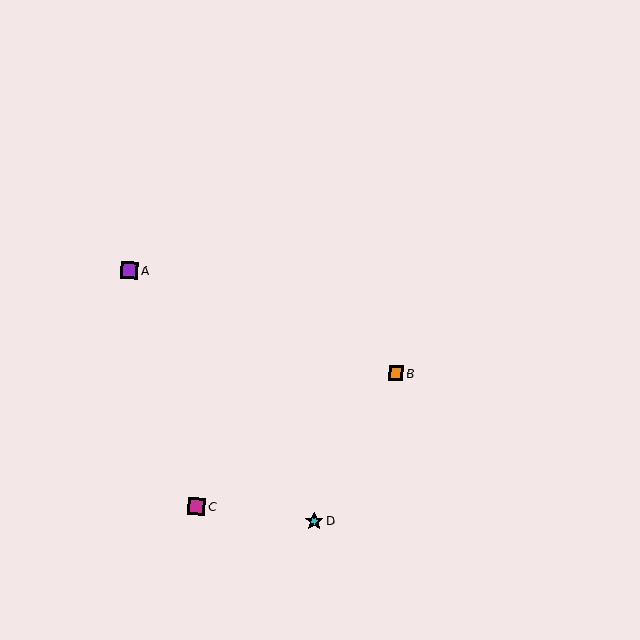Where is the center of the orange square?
The center of the orange square is at (396, 374).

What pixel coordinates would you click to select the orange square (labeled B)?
Click at (396, 374) to select the orange square B.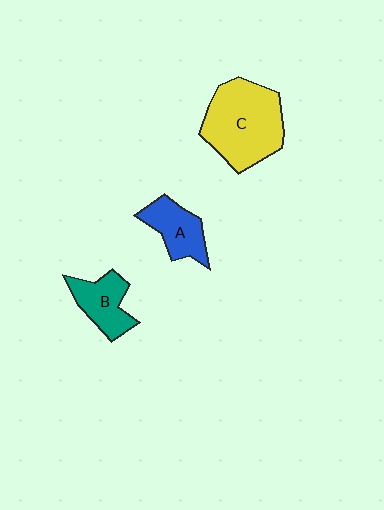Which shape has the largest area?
Shape C (yellow).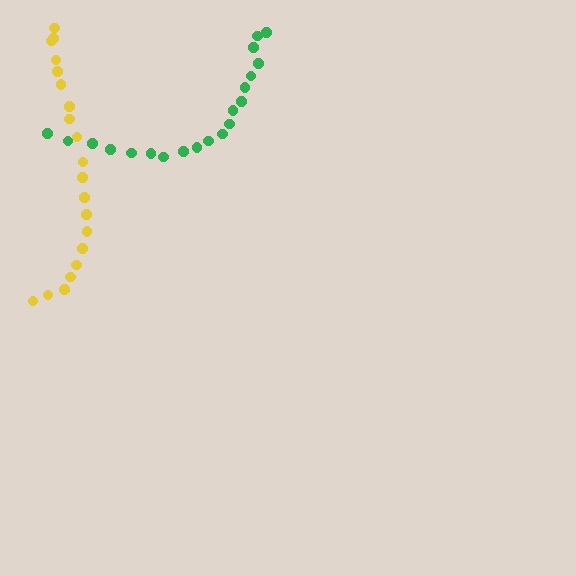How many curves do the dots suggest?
There are 2 distinct paths.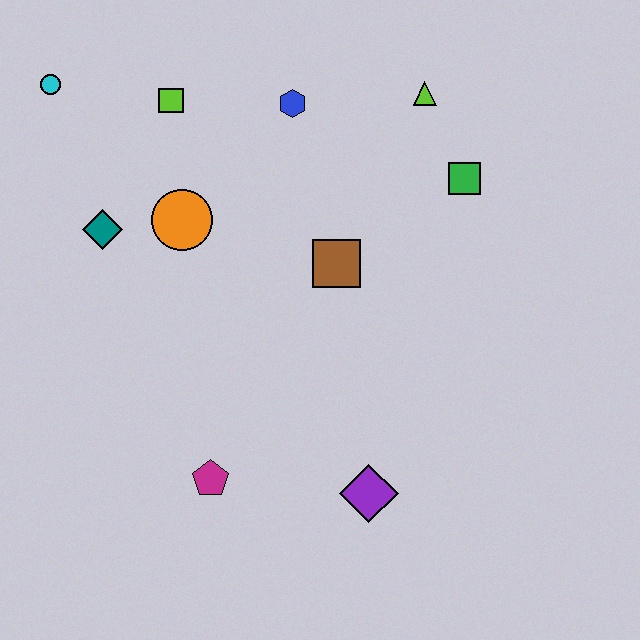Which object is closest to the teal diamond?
The orange circle is closest to the teal diamond.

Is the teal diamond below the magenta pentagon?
No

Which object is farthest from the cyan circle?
The purple diamond is farthest from the cyan circle.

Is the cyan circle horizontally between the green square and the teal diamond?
No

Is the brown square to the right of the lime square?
Yes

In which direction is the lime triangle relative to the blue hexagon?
The lime triangle is to the right of the blue hexagon.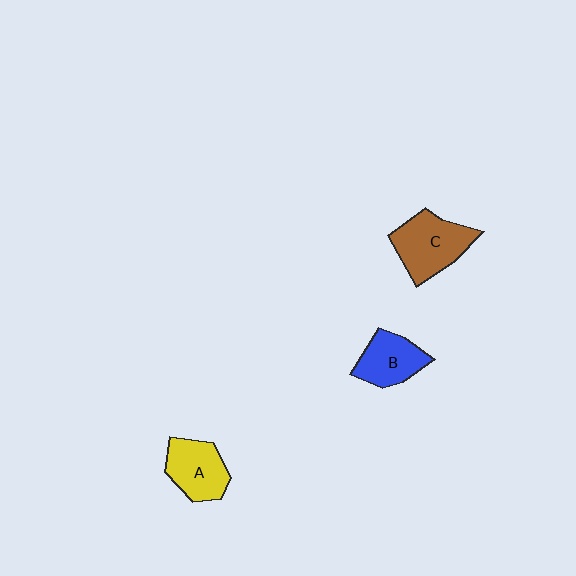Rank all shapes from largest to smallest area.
From largest to smallest: C (brown), A (yellow), B (blue).